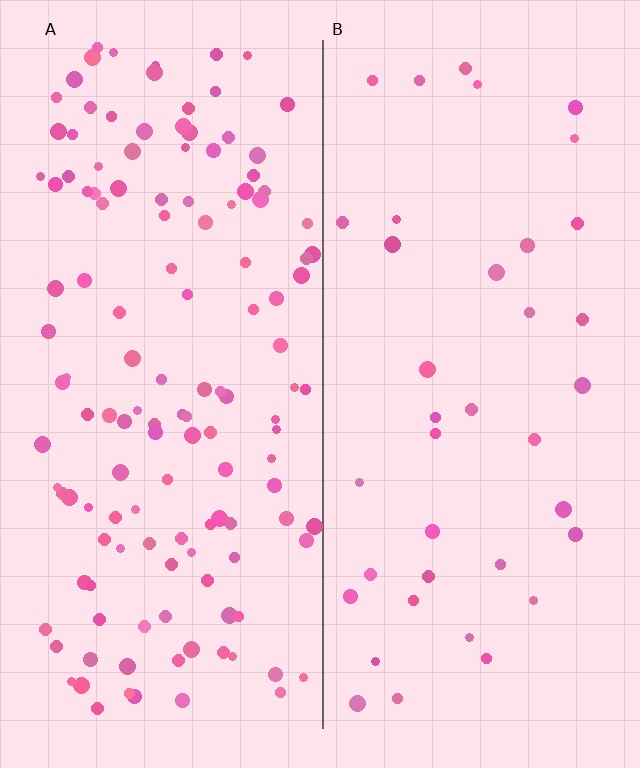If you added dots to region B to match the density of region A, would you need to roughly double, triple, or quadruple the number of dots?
Approximately quadruple.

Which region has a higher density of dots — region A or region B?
A (the left).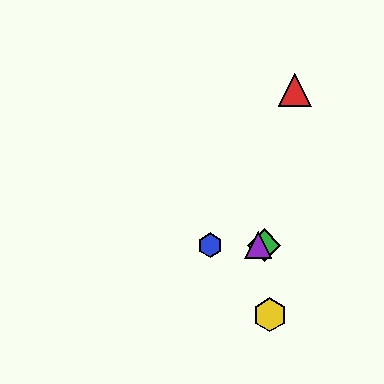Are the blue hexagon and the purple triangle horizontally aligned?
Yes, both are at y≈245.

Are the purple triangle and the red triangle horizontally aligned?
No, the purple triangle is at y≈245 and the red triangle is at y≈90.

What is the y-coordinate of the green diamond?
The green diamond is at y≈245.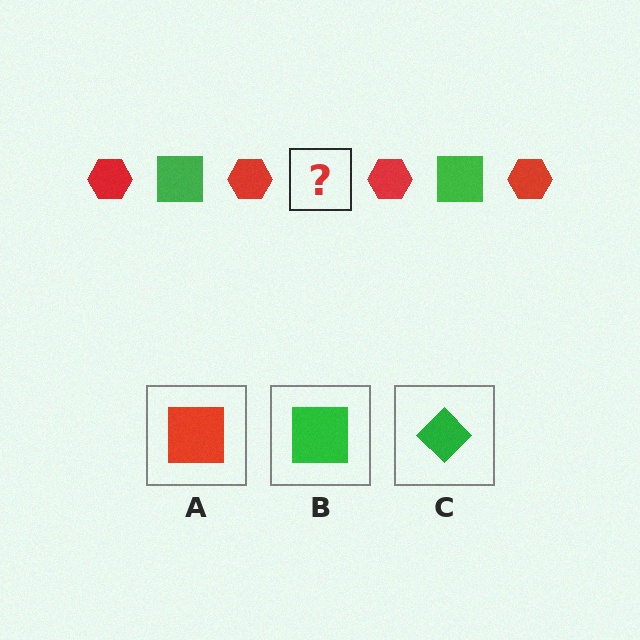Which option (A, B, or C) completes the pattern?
B.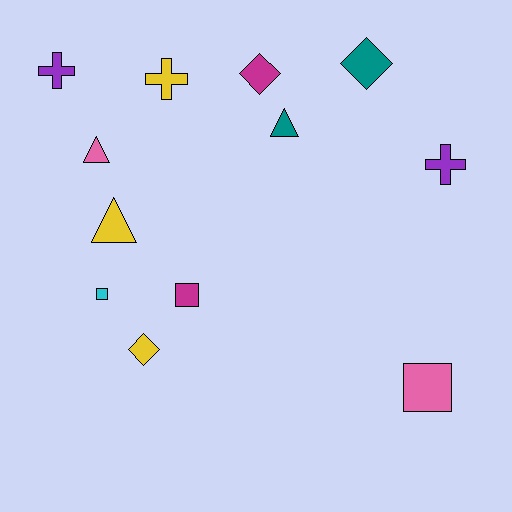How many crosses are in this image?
There are 3 crosses.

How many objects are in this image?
There are 12 objects.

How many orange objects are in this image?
There are no orange objects.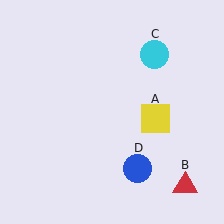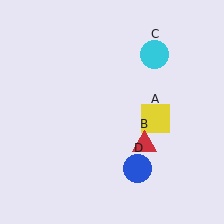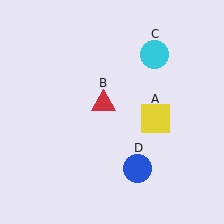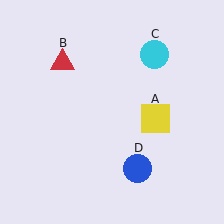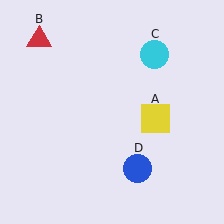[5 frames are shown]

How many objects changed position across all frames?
1 object changed position: red triangle (object B).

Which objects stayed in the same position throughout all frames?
Yellow square (object A) and cyan circle (object C) and blue circle (object D) remained stationary.